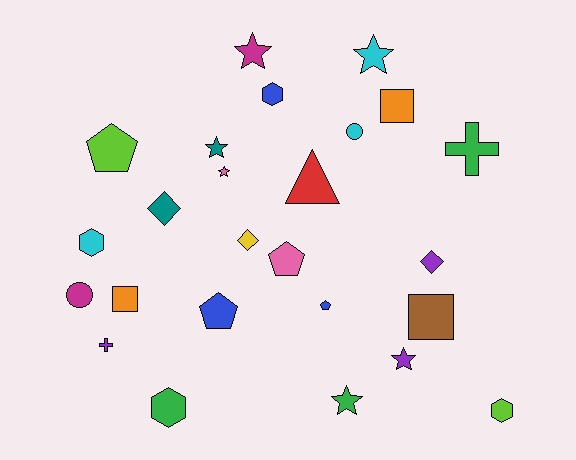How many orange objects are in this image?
There are 2 orange objects.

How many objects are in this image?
There are 25 objects.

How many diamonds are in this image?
There are 3 diamonds.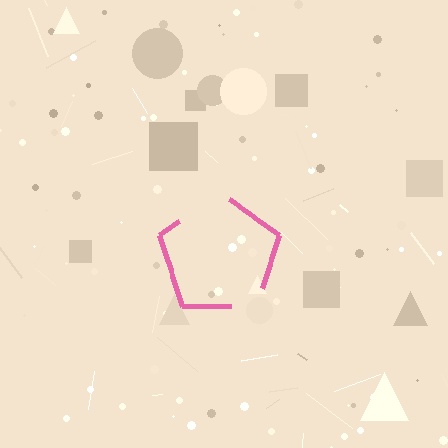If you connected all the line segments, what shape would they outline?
They would outline a pentagon.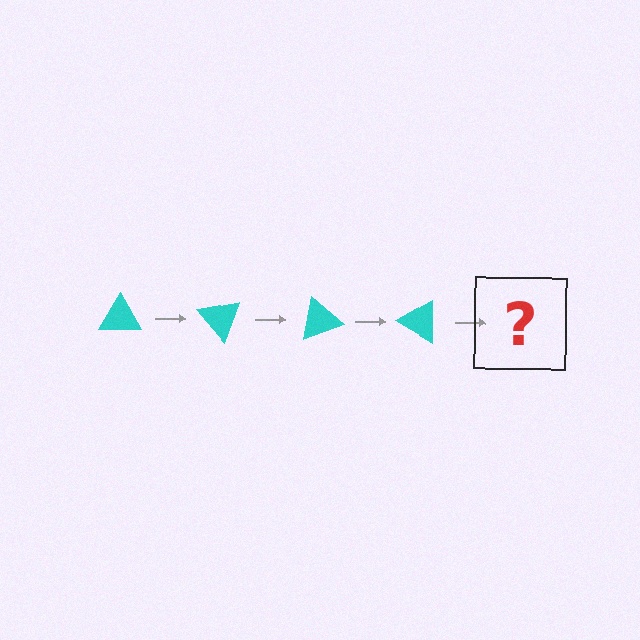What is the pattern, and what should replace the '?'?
The pattern is that the triangle rotates 50 degrees each step. The '?' should be a cyan triangle rotated 200 degrees.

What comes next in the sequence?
The next element should be a cyan triangle rotated 200 degrees.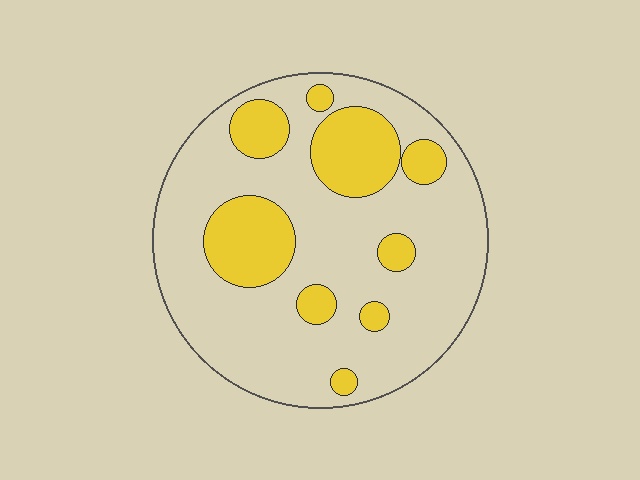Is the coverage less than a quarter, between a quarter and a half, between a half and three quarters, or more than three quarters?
Between a quarter and a half.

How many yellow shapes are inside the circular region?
9.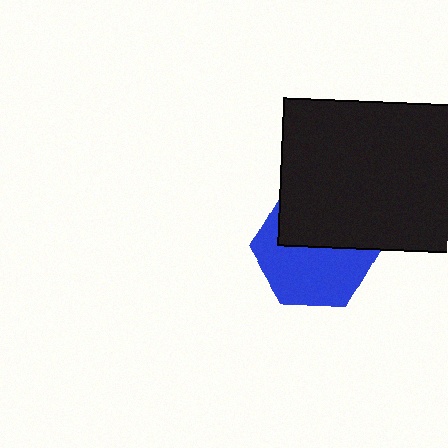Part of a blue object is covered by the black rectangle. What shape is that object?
It is a hexagon.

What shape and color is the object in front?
The object in front is a black rectangle.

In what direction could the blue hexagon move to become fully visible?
The blue hexagon could move down. That would shift it out from behind the black rectangle entirely.